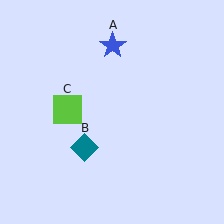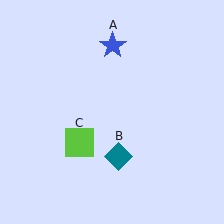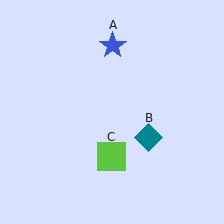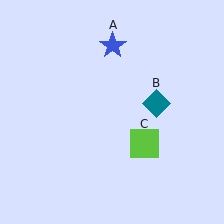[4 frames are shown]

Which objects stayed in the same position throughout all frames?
Blue star (object A) remained stationary.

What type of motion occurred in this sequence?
The teal diamond (object B), lime square (object C) rotated counterclockwise around the center of the scene.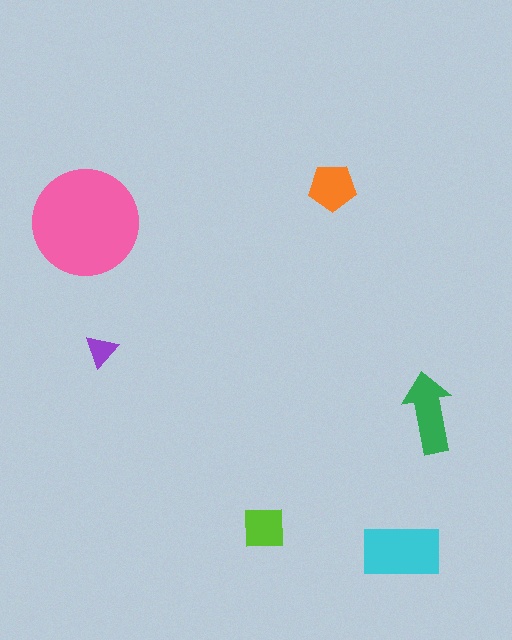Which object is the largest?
The pink circle.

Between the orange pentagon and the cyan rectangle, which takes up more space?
The cyan rectangle.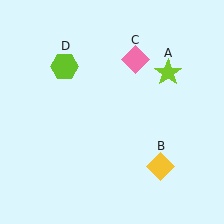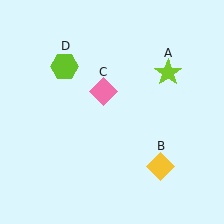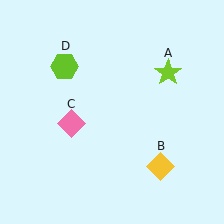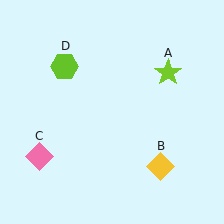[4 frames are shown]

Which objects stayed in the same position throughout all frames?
Lime star (object A) and yellow diamond (object B) and lime hexagon (object D) remained stationary.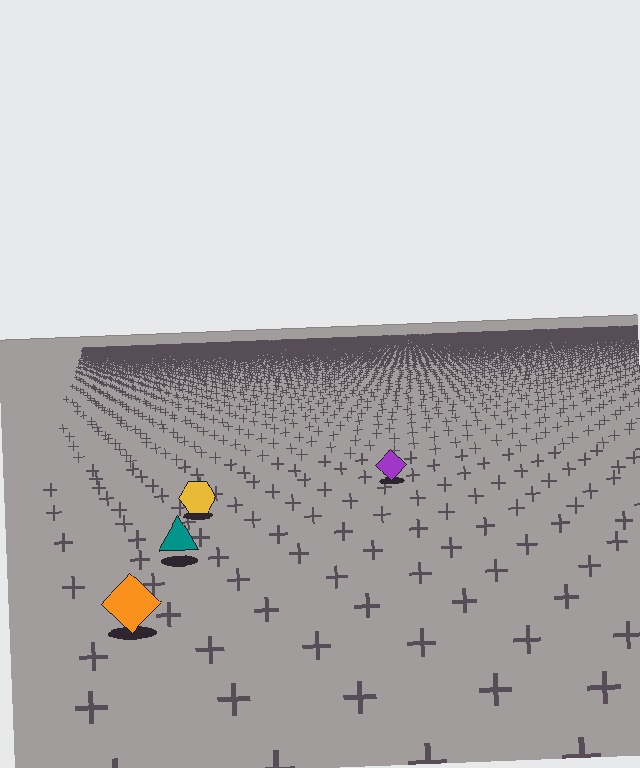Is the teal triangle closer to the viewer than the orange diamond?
No. The orange diamond is closer — you can tell from the texture gradient: the ground texture is coarser near it.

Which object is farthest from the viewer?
The purple diamond is farthest from the viewer. It appears smaller and the ground texture around it is denser.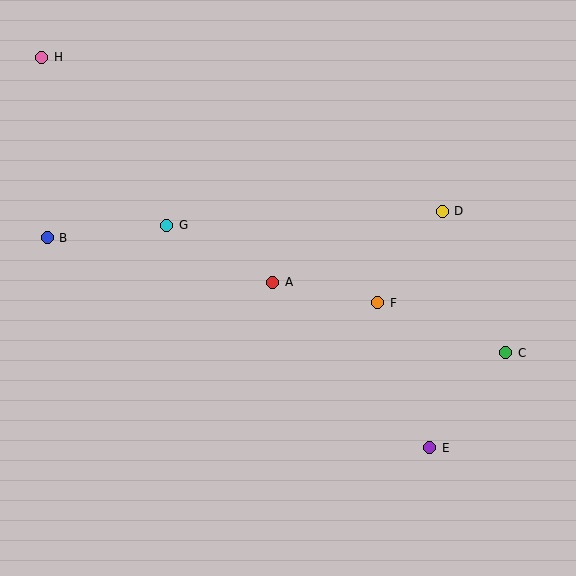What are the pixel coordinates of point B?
Point B is at (47, 238).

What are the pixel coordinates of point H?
Point H is at (42, 57).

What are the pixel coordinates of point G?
Point G is at (167, 225).